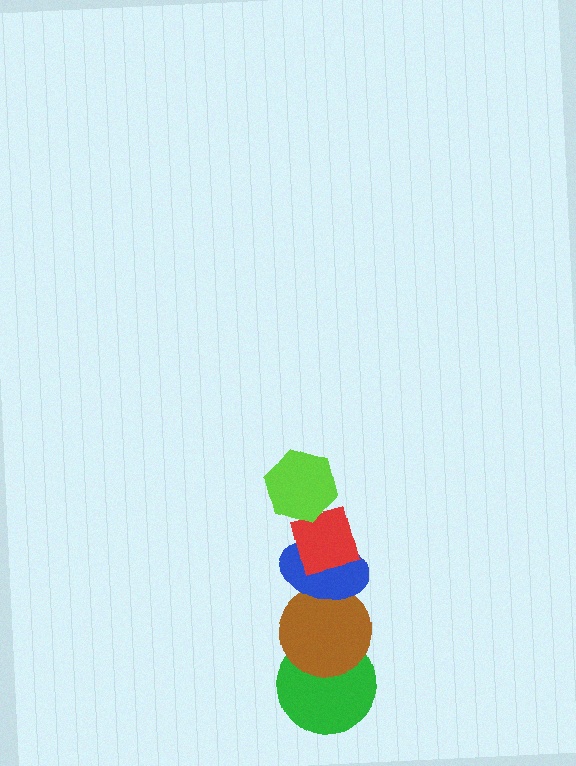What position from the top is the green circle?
The green circle is 5th from the top.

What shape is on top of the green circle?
The brown circle is on top of the green circle.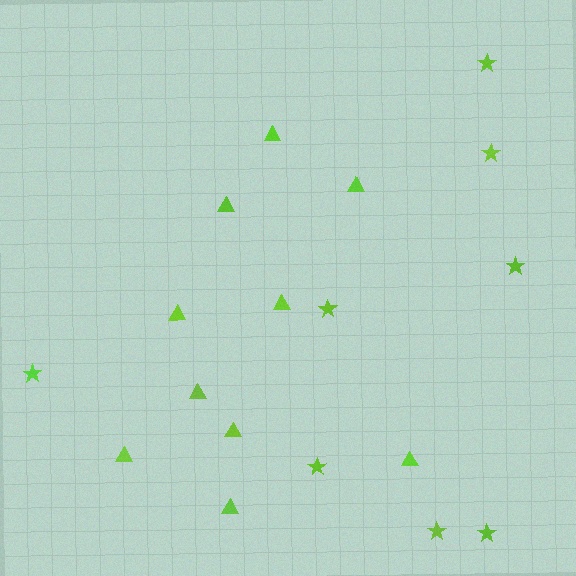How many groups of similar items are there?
There are 2 groups: one group of stars (8) and one group of triangles (10).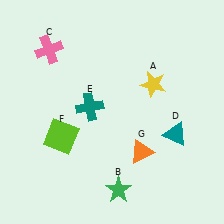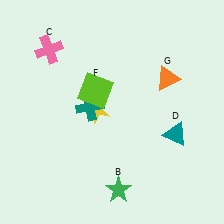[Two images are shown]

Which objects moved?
The objects that moved are: the yellow star (A), the lime square (F), the orange triangle (G).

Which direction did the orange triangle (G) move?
The orange triangle (G) moved up.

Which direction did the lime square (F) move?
The lime square (F) moved up.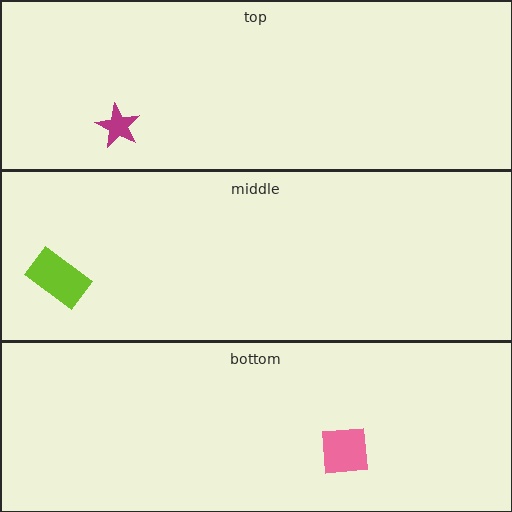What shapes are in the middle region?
The lime rectangle.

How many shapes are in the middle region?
1.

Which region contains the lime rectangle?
The middle region.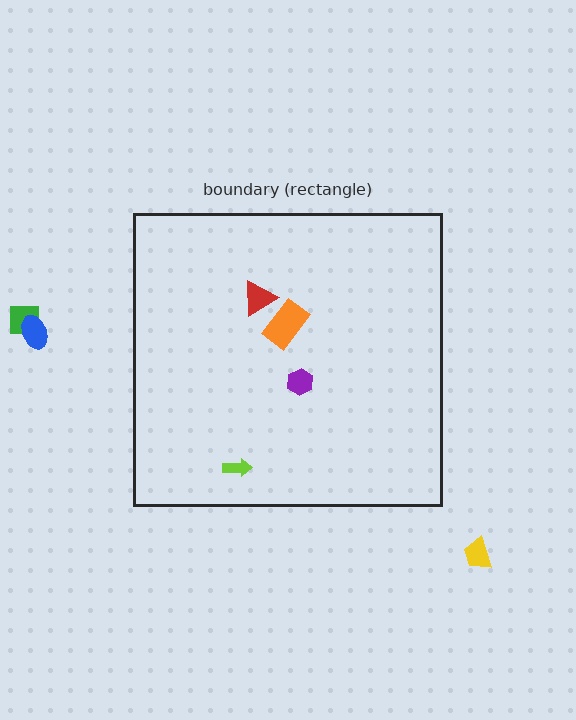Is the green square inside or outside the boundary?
Outside.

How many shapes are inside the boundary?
4 inside, 3 outside.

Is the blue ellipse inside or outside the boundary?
Outside.